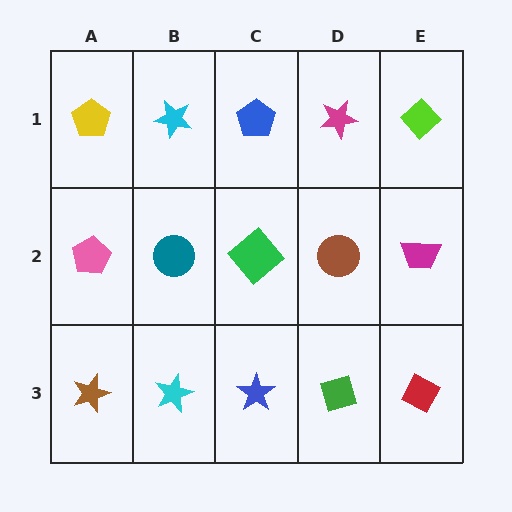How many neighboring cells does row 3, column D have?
3.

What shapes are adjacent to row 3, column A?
A pink pentagon (row 2, column A), a cyan star (row 3, column B).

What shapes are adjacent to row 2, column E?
A lime diamond (row 1, column E), a red diamond (row 3, column E), a brown circle (row 2, column D).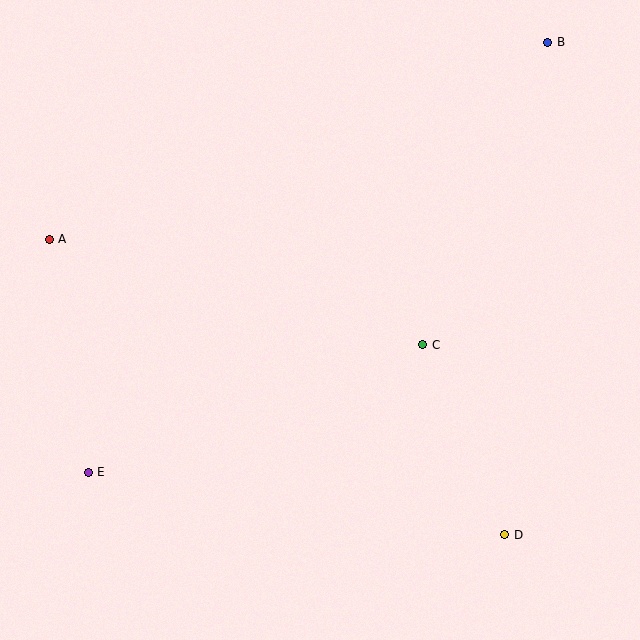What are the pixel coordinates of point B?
Point B is at (548, 42).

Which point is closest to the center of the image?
Point C at (423, 345) is closest to the center.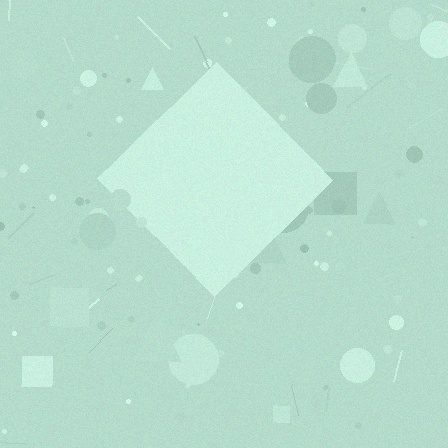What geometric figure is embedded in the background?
A diamond is embedded in the background.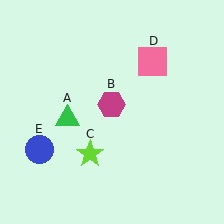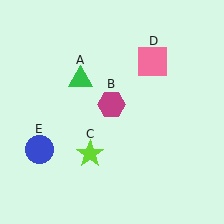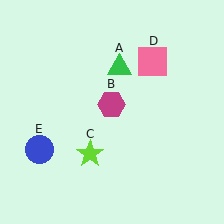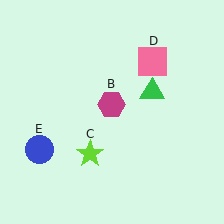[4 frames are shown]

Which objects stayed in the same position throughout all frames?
Magenta hexagon (object B) and lime star (object C) and pink square (object D) and blue circle (object E) remained stationary.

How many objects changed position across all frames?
1 object changed position: green triangle (object A).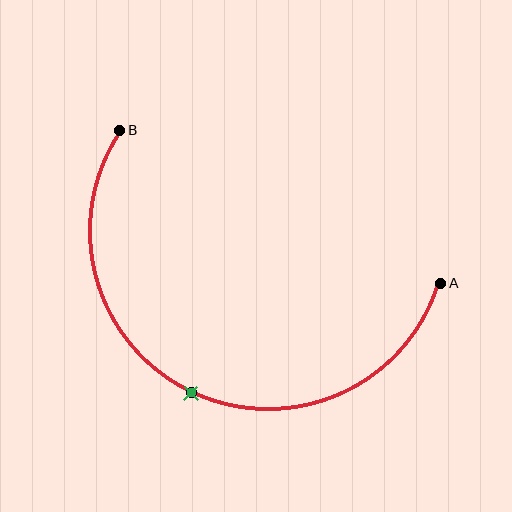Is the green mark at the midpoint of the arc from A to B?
Yes. The green mark lies on the arc at equal arc-length from both A and B — it is the arc midpoint.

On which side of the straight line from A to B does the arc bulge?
The arc bulges below the straight line connecting A and B.